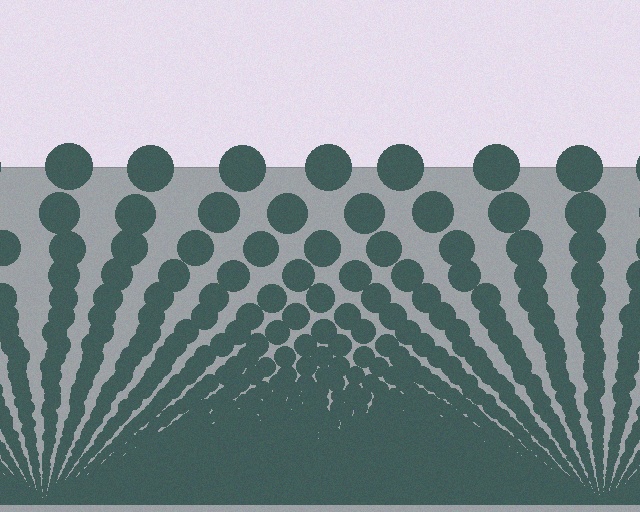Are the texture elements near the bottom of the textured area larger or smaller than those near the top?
Smaller. The gradient is inverted — elements near the bottom are smaller and denser.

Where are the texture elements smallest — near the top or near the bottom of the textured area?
Near the bottom.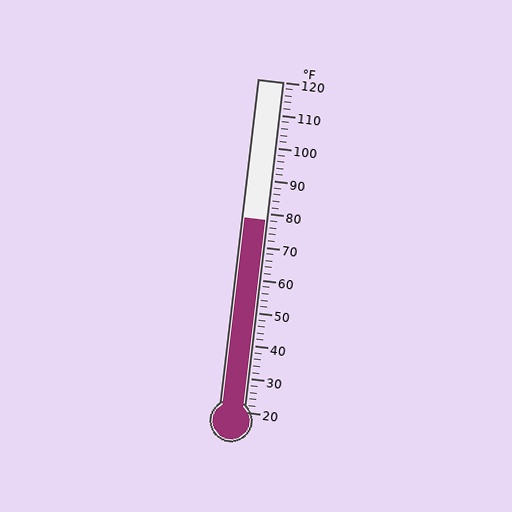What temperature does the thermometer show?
The thermometer shows approximately 78°F.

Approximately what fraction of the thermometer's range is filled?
The thermometer is filled to approximately 60% of its range.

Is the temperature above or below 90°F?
The temperature is below 90°F.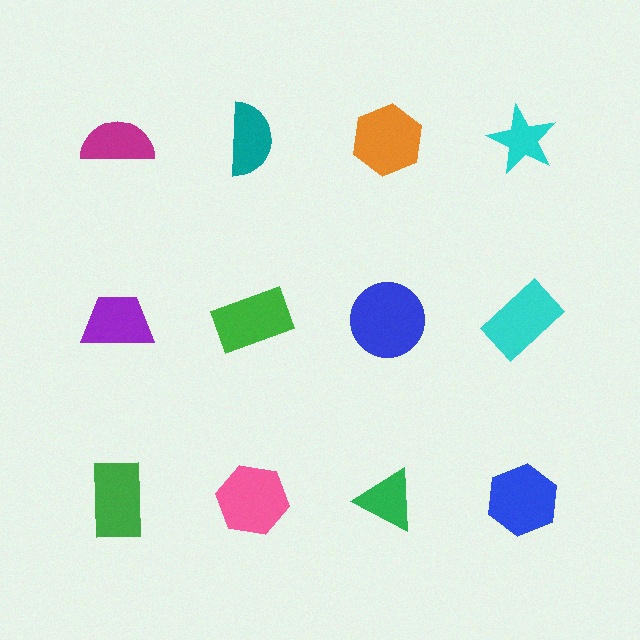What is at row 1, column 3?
An orange hexagon.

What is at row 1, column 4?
A cyan star.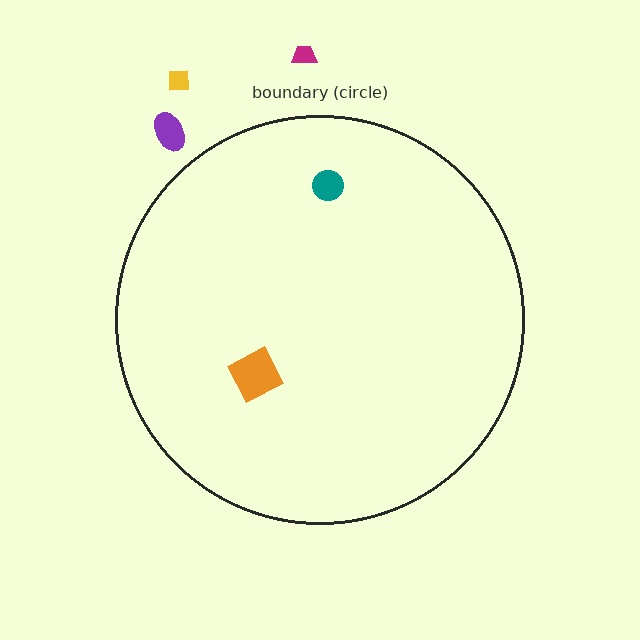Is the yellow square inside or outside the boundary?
Outside.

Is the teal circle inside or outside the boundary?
Inside.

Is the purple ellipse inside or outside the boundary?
Outside.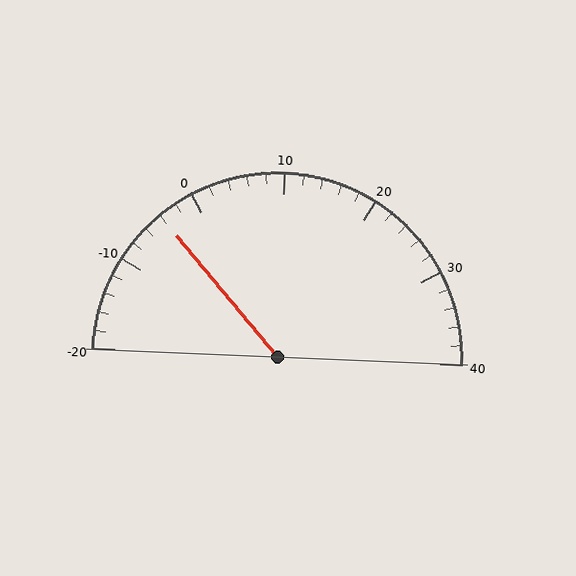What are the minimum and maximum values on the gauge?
The gauge ranges from -20 to 40.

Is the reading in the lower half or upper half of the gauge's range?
The reading is in the lower half of the range (-20 to 40).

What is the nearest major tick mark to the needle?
The nearest major tick mark is 0.